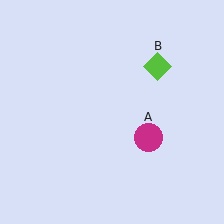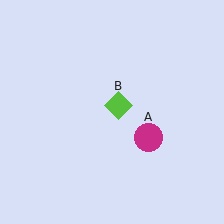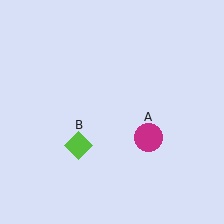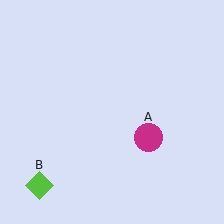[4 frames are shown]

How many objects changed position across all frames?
1 object changed position: lime diamond (object B).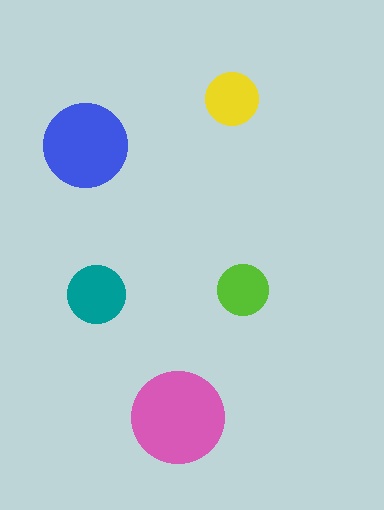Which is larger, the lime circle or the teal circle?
The teal one.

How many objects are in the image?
There are 5 objects in the image.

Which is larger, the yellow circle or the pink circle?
The pink one.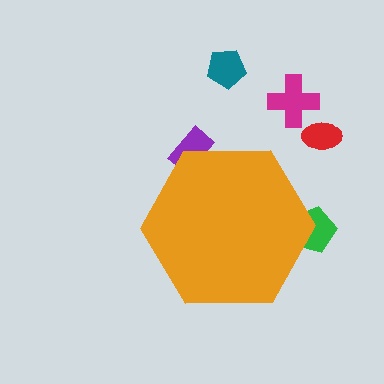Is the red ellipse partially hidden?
No, the red ellipse is fully visible.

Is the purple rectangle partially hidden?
Yes, the purple rectangle is partially hidden behind the orange hexagon.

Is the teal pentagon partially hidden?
No, the teal pentagon is fully visible.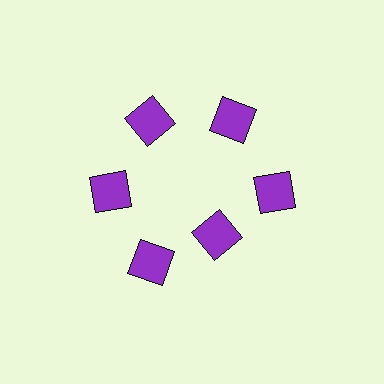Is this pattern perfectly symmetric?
No. The 6 purple squares are arranged in a ring, but one element near the 5 o'clock position is pulled inward toward the center, breaking the 6-fold rotational symmetry.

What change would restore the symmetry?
The symmetry would be restored by moving it outward, back onto the ring so that all 6 squares sit at equal angles and equal distance from the center.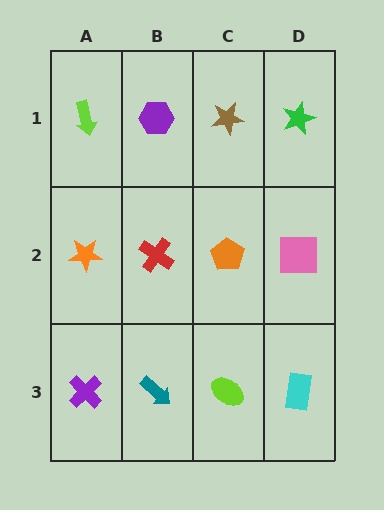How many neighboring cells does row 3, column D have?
2.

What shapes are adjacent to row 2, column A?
A lime arrow (row 1, column A), a purple cross (row 3, column A), a red cross (row 2, column B).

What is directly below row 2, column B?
A teal arrow.